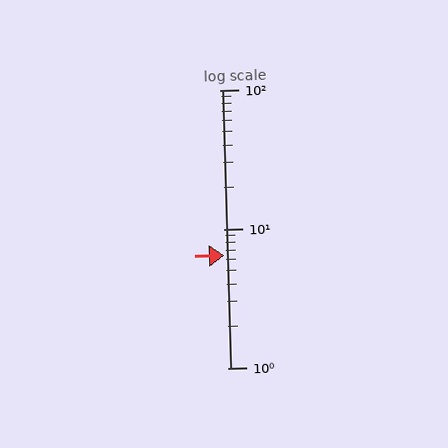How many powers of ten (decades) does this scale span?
The scale spans 2 decades, from 1 to 100.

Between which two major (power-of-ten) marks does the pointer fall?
The pointer is between 1 and 10.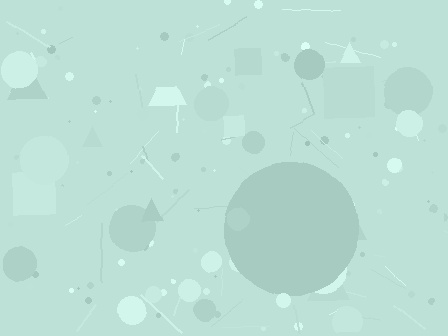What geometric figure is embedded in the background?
A circle is embedded in the background.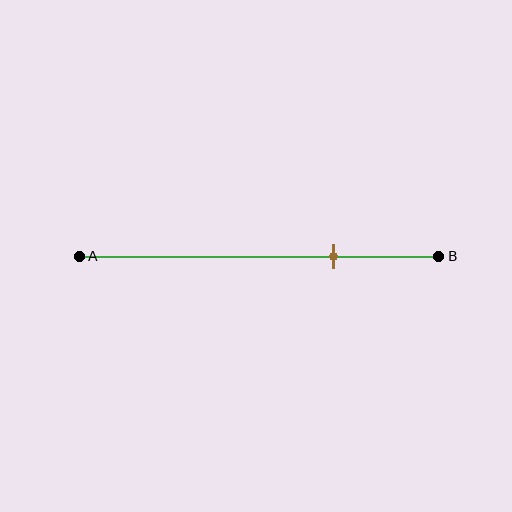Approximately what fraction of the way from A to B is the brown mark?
The brown mark is approximately 70% of the way from A to B.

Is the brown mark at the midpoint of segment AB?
No, the mark is at about 70% from A, not at the 50% midpoint.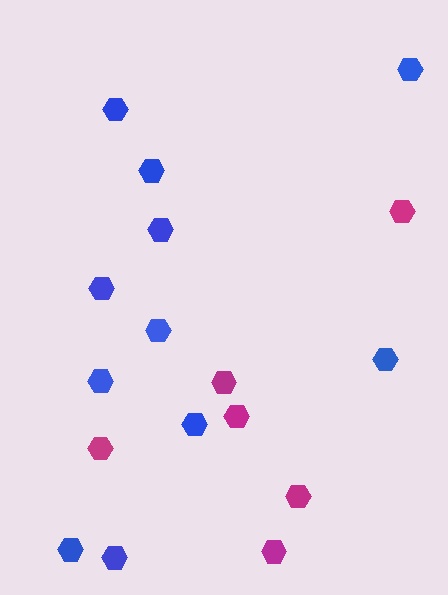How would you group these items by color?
There are 2 groups: one group of blue hexagons (11) and one group of magenta hexagons (6).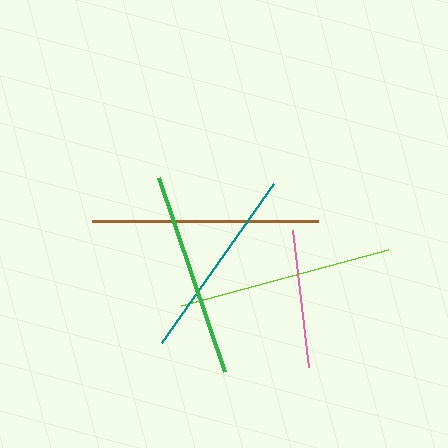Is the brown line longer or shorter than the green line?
The brown line is longer than the green line.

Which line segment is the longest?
The brown line is the longest at approximately 226 pixels.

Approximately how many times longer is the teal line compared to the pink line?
The teal line is approximately 1.4 times the length of the pink line.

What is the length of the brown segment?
The brown segment is approximately 226 pixels long.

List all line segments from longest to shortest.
From longest to shortest: brown, lime, green, teal, pink.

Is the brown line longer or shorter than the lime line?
The brown line is longer than the lime line.